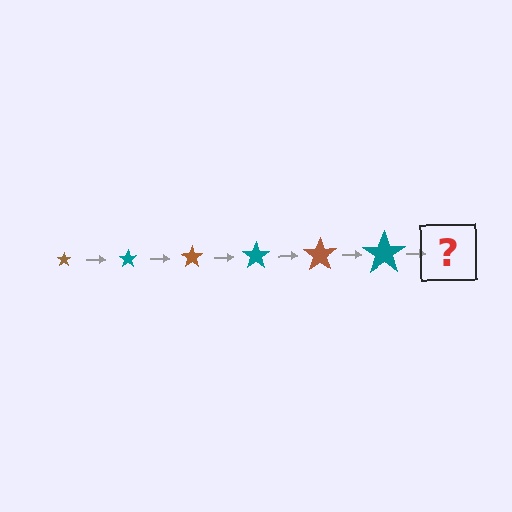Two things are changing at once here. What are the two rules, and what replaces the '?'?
The two rules are that the star grows larger each step and the color cycles through brown and teal. The '?' should be a brown star, larger than the previous one.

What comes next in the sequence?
The next element should be a brown star, larger than the previous one.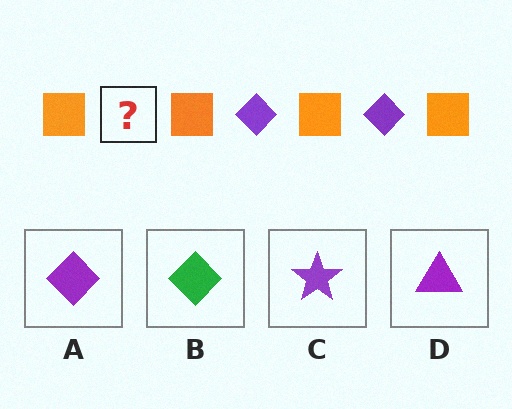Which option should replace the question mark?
Option A.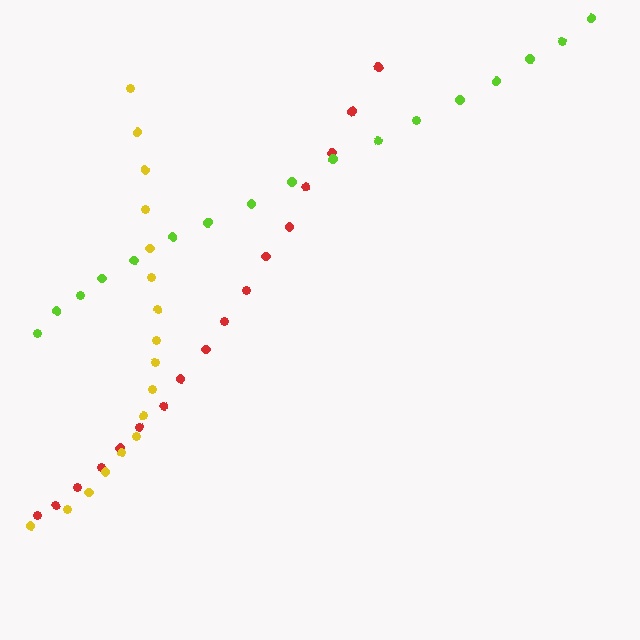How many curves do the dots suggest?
There are 3 distinct paths.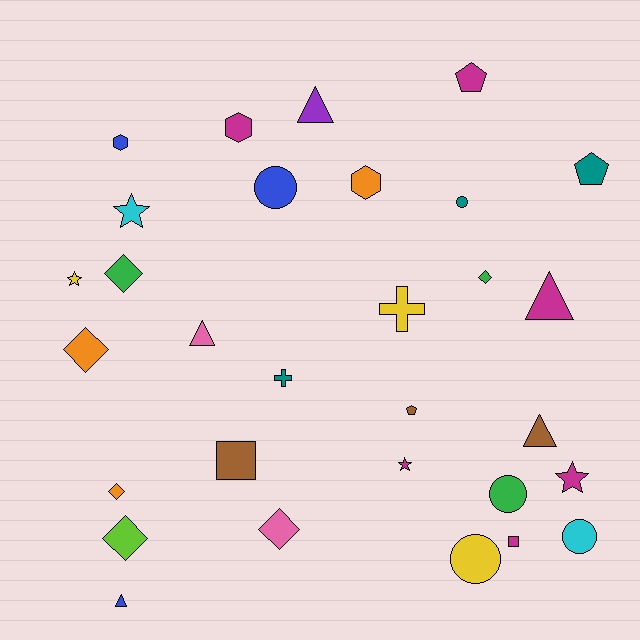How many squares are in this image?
There are 2 squares.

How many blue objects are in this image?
There are 3 blue objects.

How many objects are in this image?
There are 30 objects.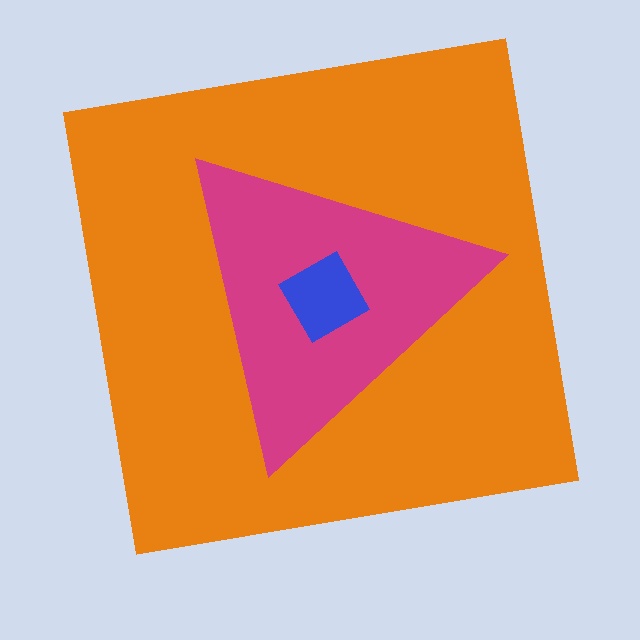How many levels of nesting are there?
3.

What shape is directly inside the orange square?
The magenta triangle.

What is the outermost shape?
The orange square.